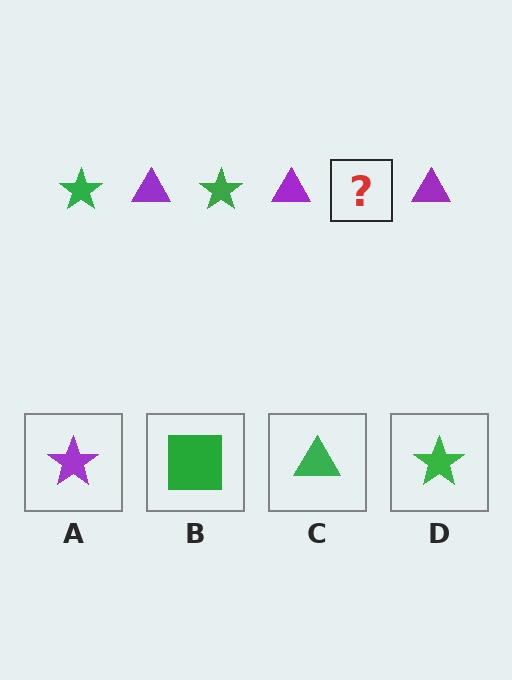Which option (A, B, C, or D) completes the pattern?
D.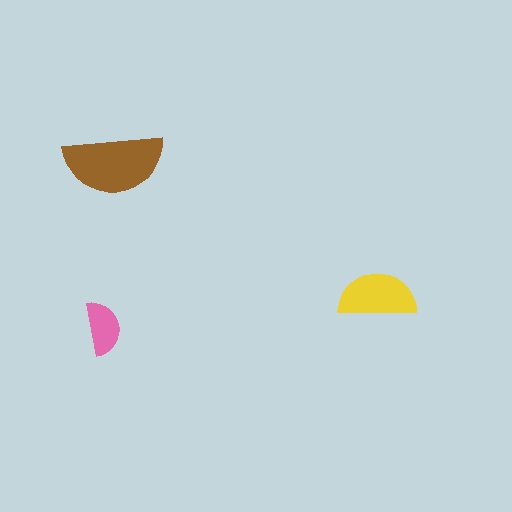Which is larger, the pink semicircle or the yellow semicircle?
The yellow one.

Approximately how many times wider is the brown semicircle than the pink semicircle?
About 2 times wider.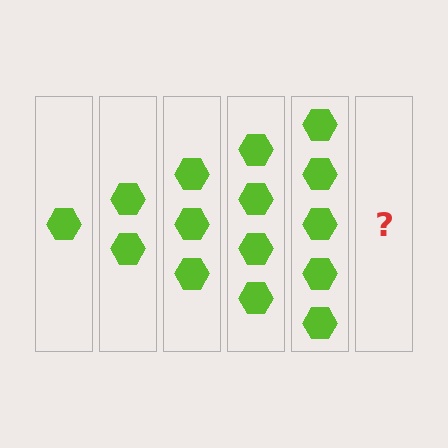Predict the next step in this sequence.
The next step is 6 hexagons.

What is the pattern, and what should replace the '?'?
The pattern is that each step adds one more hexagon. The '?' should be 6 hexagons.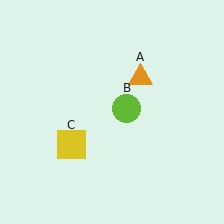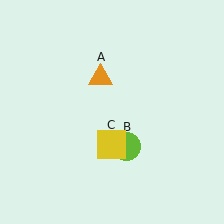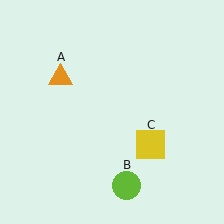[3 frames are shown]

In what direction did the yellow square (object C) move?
The yellow square (object C) moved right.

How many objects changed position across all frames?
3 objects changed position: orange triangle (object A), lime circle (object B), yellow square (object C).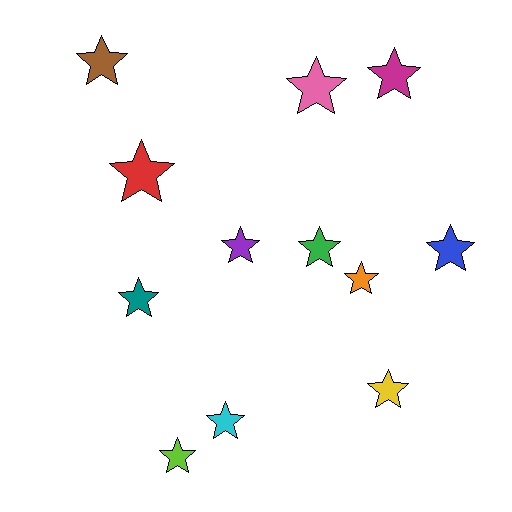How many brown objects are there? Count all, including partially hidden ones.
There is 1 brown object.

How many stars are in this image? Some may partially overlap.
There are 12 stars.